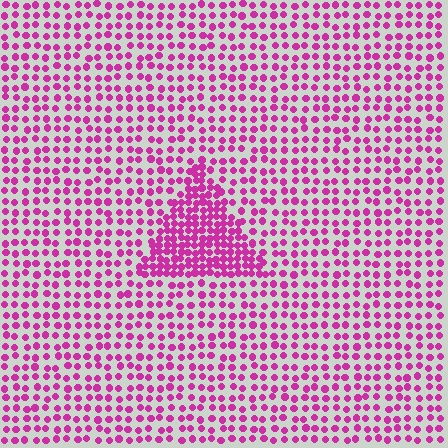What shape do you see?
I see a triangle.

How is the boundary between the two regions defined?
The boundary is defined by a change in element density (approximately 2.1x ratio). All elements are the same color, size, and shape.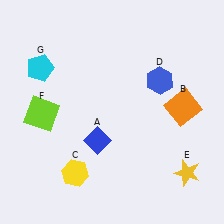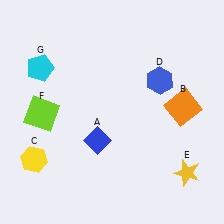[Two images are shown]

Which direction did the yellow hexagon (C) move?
The yellow hexagon (C) moved left.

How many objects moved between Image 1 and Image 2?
1 object moved between the two images.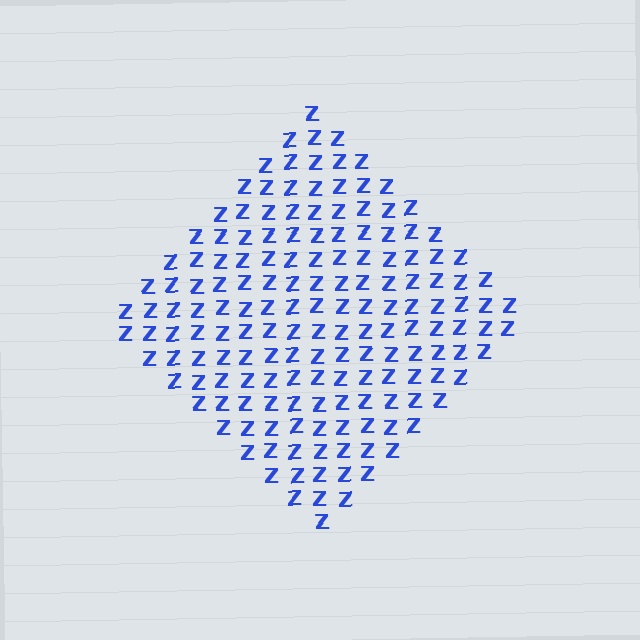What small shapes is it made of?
It is made of small letter Z's.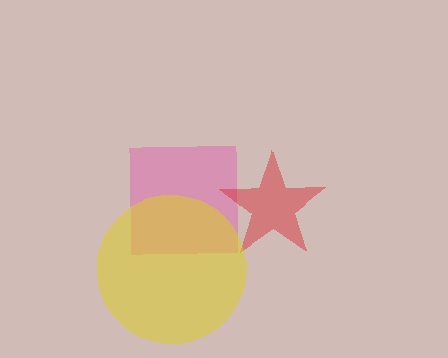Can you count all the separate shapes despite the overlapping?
Yes, there are 3 separate shapes.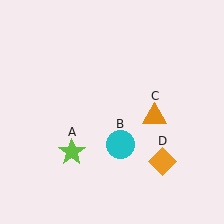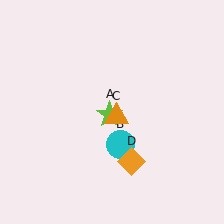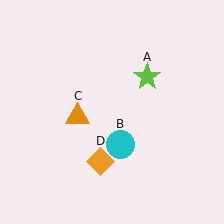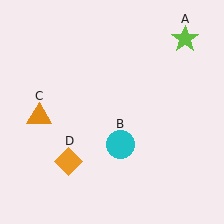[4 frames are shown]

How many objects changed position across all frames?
3 objects changed position: lime star (object A), orange triangle (object C), orange diamond (object D).